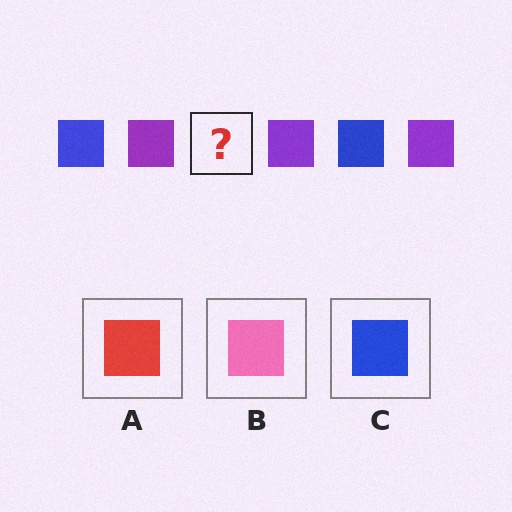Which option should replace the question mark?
Option C.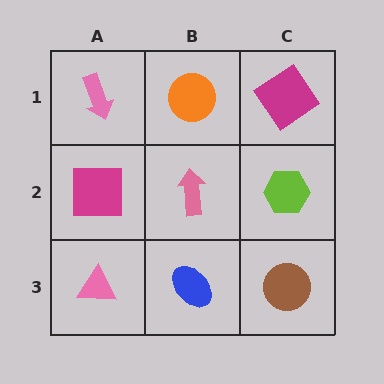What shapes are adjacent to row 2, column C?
A magenta diamond (row 1, column C), a brown circle (row 3, column C), a pink arrow (row 2, column B).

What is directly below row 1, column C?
A lime hexagon.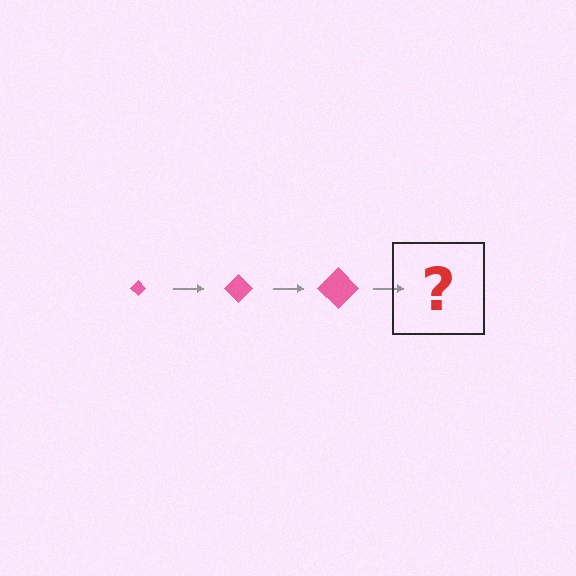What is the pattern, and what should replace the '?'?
The pattern is that the diamond gets progressively larger each step. The '?' should be a pink diamond, larger than the previous one.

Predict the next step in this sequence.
The next step is a pink diamond, larger than the previous one.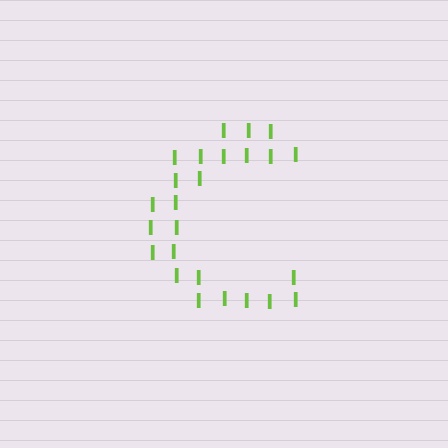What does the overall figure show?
The overall figure shows the letter C.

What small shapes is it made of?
It is made of small letter I's.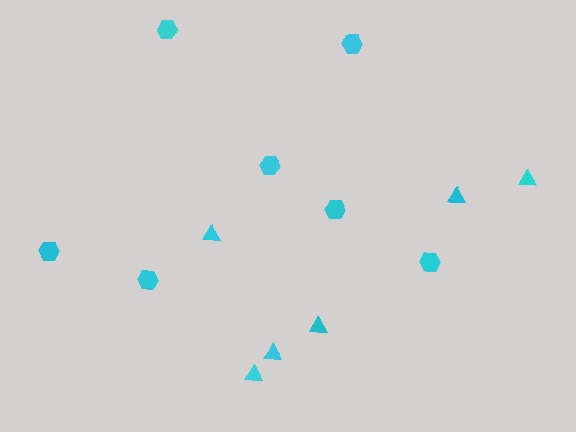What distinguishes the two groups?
There are 2 groups: one group of triangles (6) and one group of hexagons (7).